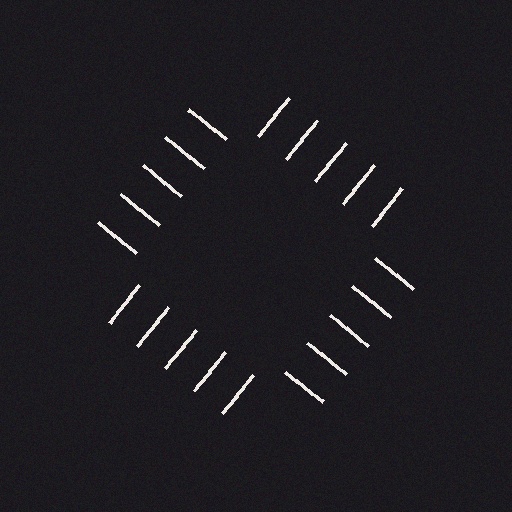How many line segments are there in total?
20 — 5 along each of the 4 edges.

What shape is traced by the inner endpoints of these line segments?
An illusory square — the line segments terminate on its edges but no continuous stroke is drawn.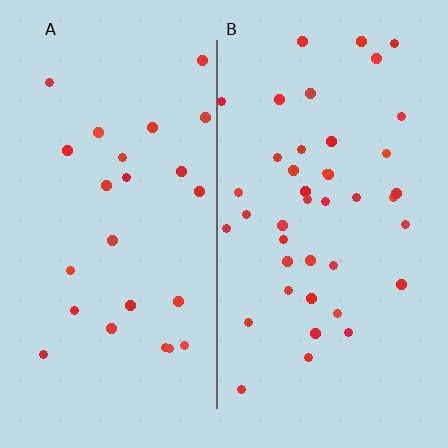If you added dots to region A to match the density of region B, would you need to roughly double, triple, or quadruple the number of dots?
Approximately double.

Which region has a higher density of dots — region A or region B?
B (the right).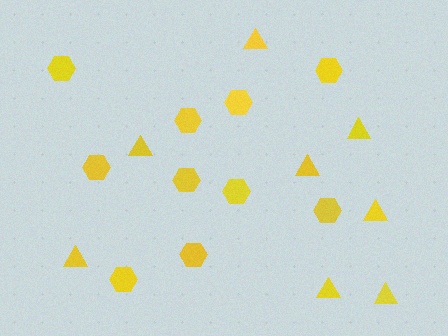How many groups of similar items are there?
There are 2 groups: one group of hexagons (10) and one group of triangles (8).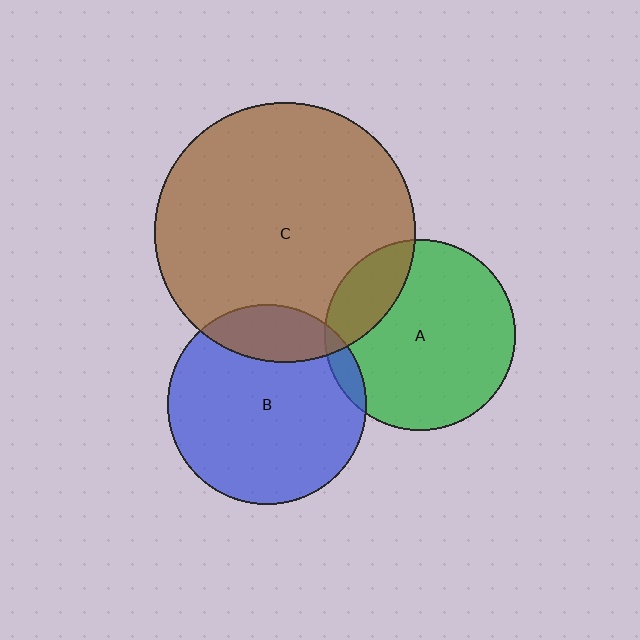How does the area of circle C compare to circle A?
Approximately 1.9 times.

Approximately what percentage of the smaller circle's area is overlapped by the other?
Approximately 20%.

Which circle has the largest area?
Circle C (brown).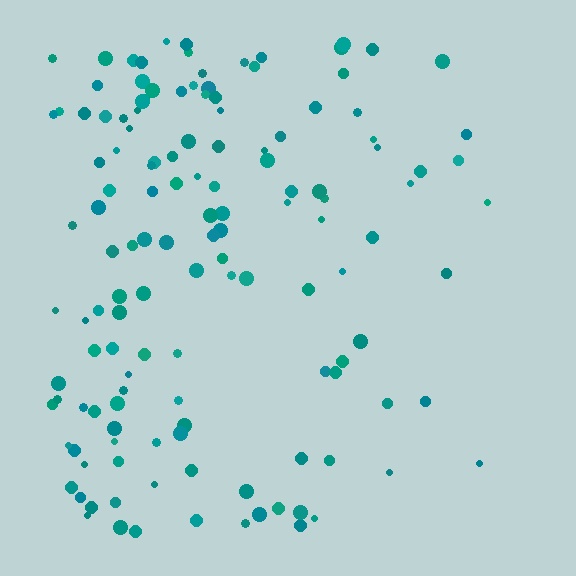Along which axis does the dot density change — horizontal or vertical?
Horizontal.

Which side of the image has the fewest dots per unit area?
The right.